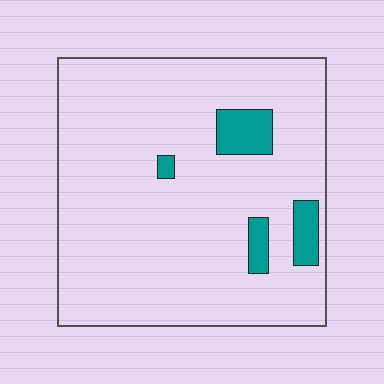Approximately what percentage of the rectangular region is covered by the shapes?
Approximately 10%.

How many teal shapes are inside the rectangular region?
4.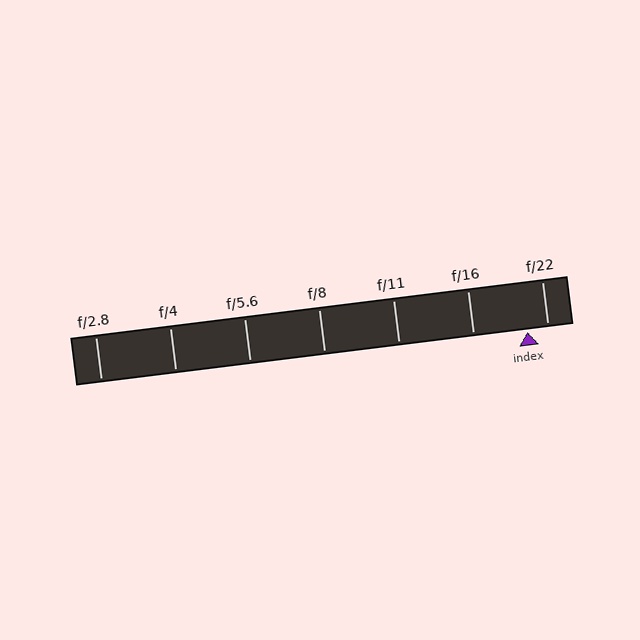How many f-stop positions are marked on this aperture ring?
There are 7 f-stop positions marked.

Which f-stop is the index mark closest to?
The index mark is closest to f/22.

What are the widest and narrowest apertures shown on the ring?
The widest aperture shown is f/2.8 and the narrowest is f/22.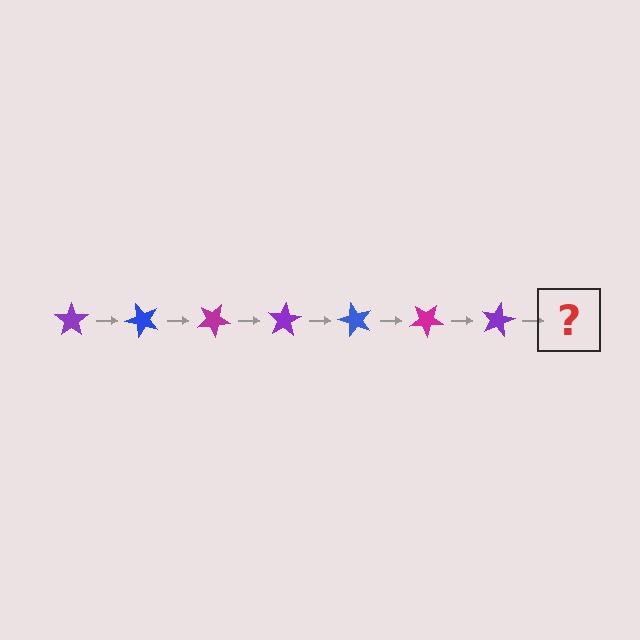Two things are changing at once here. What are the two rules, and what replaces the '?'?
The two rules are that it rotates 50 degrees each step and the color cycles through purple, blue, and magenta. The '?' should be a blue star, rotated 350 degrees from the start.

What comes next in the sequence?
The next element should be a blue star, rotated 350 degrees from the start.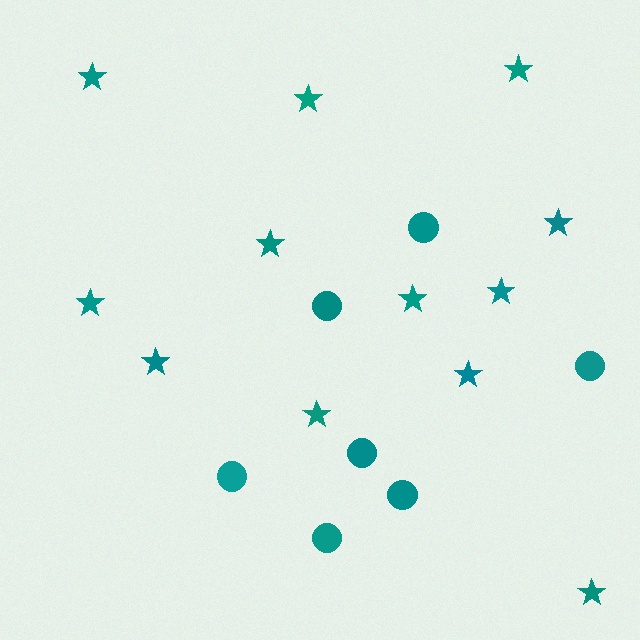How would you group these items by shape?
There are 2 groups: one group of circles (7) and one group of stars (12).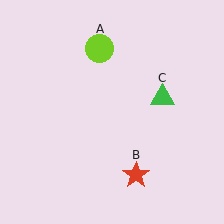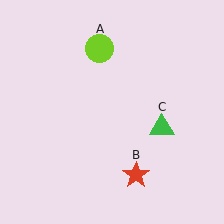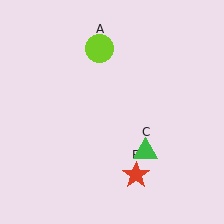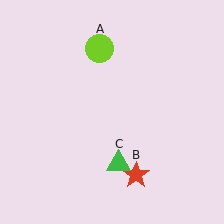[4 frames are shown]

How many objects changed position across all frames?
1 object changed position: green triangle (object C).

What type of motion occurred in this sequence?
The green triangle (object C) rotated clockwise around the center of the scene.